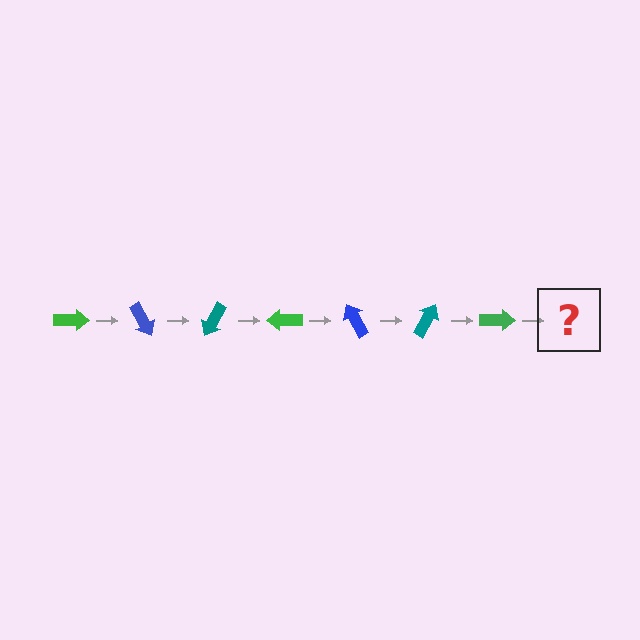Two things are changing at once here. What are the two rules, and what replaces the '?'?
The two rules are that it rotates 60 degrees each step and the color cycles through green, blue, and teal. The '?' should be a blue arrow, rotated 420 degrees from the start.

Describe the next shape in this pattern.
It should be a blue arrow, rotated 420 degrees from the start.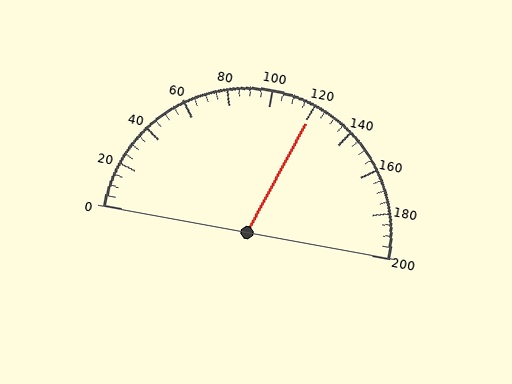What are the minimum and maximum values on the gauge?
The gauge ranges from 0 to 200.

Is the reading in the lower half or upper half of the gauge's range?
The reading is in the upper half of the range (0 to 200).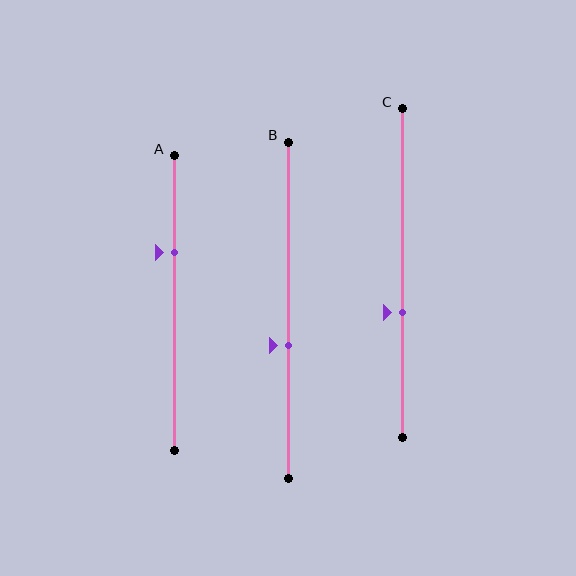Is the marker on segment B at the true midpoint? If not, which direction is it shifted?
No, the marker on segment B is shifted downward by about 11% of the segment length.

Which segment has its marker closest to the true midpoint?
Segment B has its marker closest to the true midpoint.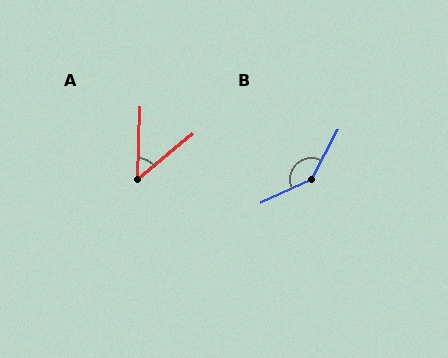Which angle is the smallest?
A, at approximately 49 degrees.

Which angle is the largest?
B, at approximately 142 degrees.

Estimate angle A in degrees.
Approximately 49 degrees.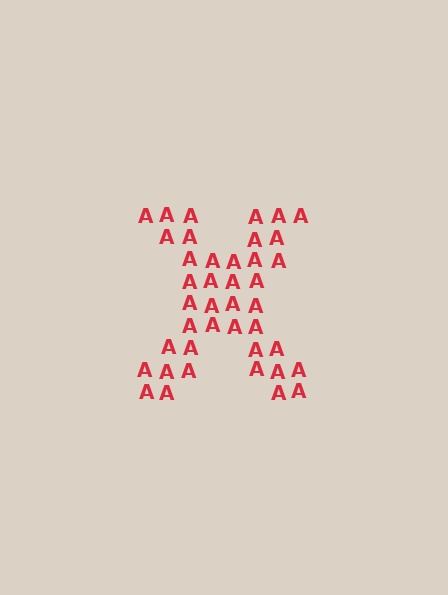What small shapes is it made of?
It is made of small letter A's.